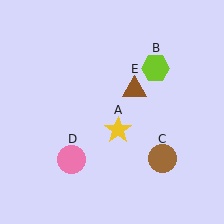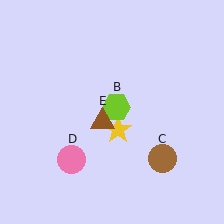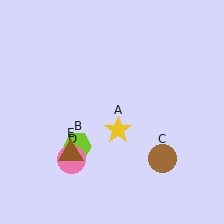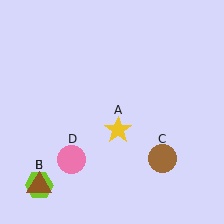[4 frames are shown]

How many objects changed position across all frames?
2 objects changed position: lime hexagon (object B), brown triangle (object E).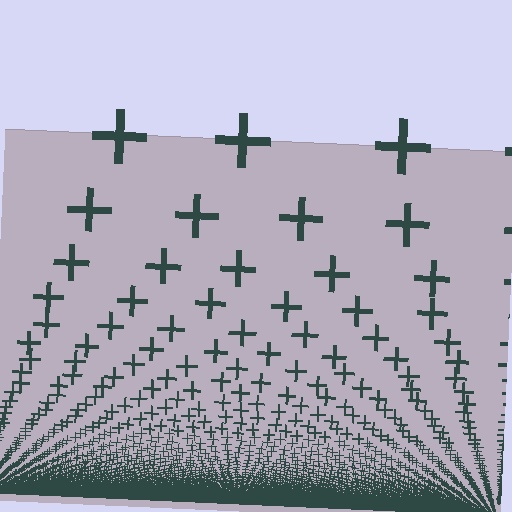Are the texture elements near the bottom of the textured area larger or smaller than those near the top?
Smaller. The gradient is inverted — elements near the bottom are smaller and denser.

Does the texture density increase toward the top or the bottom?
Density increases toward the bottom.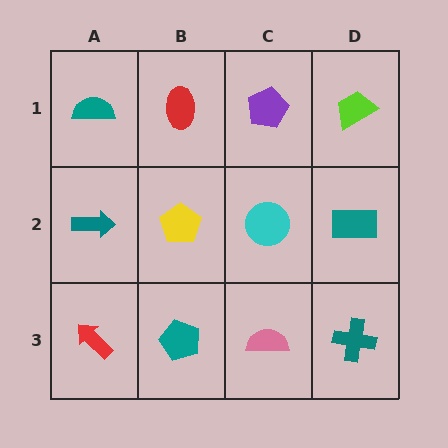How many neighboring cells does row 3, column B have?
3.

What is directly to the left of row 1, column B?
A teal semicircle.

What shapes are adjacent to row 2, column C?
A purple pentagon (row 1, column C), a pink semicircle (row 3, column C), a yellow pentagon (row 2, column B), a teal rectangle (row 2, column D).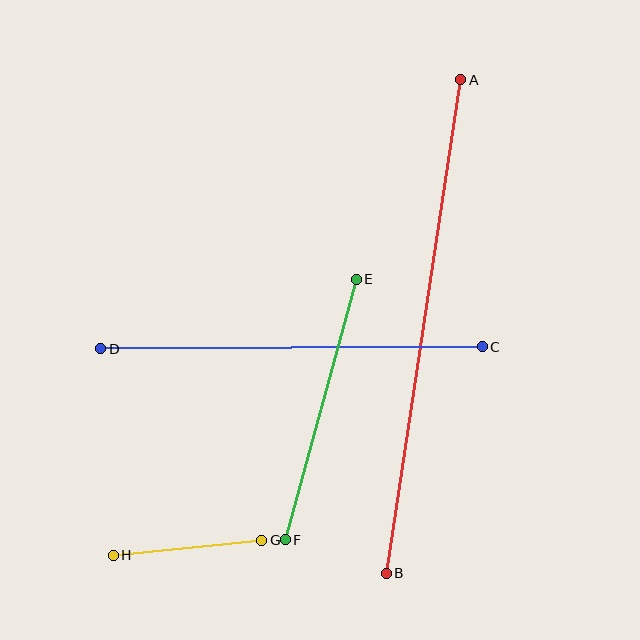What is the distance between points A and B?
The distance is approximately 499 pixels.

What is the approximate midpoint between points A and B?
The midpoint is at approximately (424, 327) pixels.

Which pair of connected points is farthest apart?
Points A and B are farthest apart.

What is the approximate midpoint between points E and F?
The midpoint is at approximately (321, 409) pixels.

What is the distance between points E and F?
The distance is approximately 270 pixels.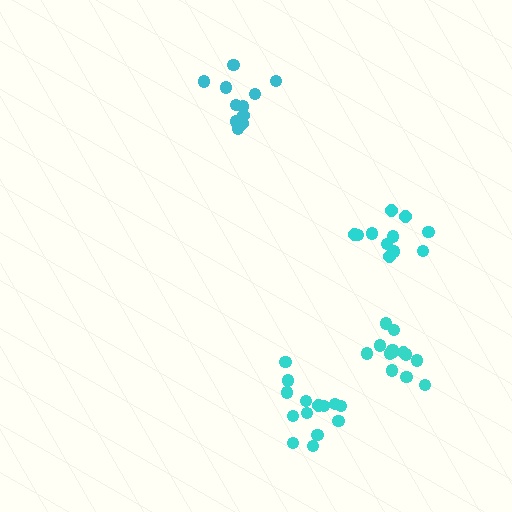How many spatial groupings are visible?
There are 4 spatial groupings.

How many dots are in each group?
Group 1: 11 dots, Group 2: 13 dots, Group 3: 14 dots, Group 4: 11 dots (49 total).